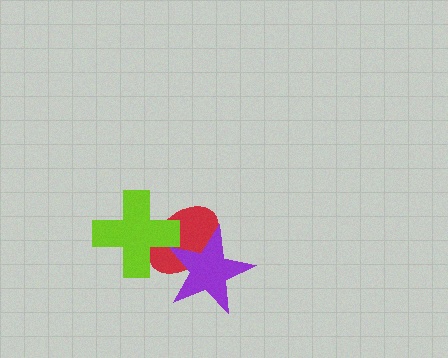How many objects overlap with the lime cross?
2 objects overlap with the lime cross.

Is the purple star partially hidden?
Yes, it is partially covered by another shape.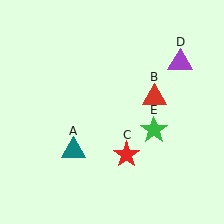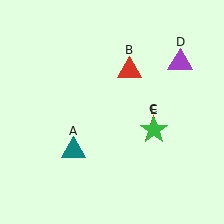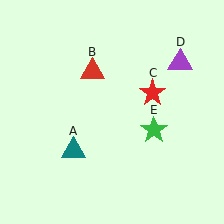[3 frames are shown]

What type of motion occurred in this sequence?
The red triangle (object B), red star (object C) rotated counterclockwise around the center of the scene.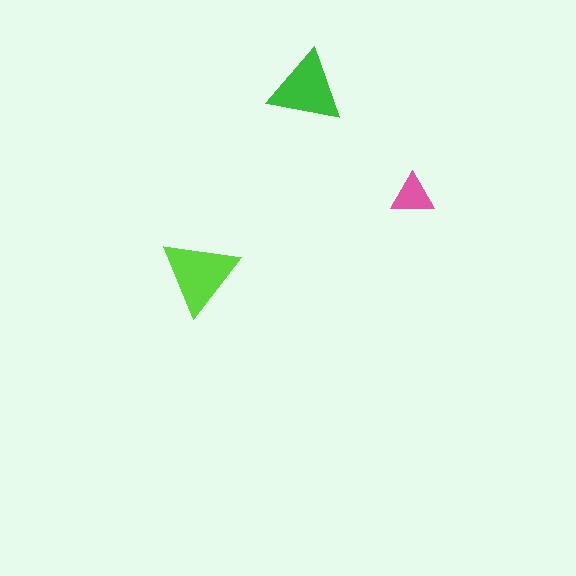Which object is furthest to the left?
The lime triangle is leftmost.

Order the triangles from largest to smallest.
the lime one, the green one, the pink one.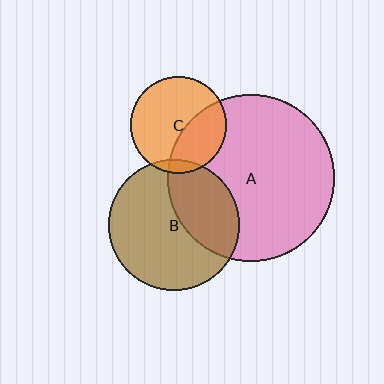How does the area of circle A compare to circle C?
Approximately 3.0 times.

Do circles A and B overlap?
Yes.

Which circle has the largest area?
Circle A (pink).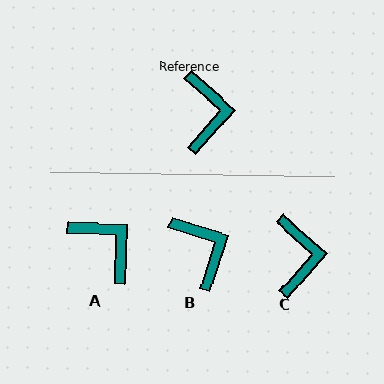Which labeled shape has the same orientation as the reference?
C.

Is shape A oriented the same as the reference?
No, it is off by about 40 degrees.